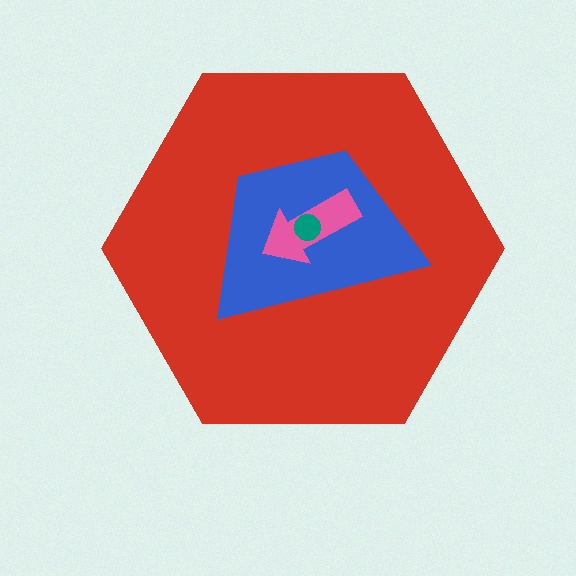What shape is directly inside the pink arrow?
The teal circle.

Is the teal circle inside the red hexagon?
Yes.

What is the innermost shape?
The teal circle.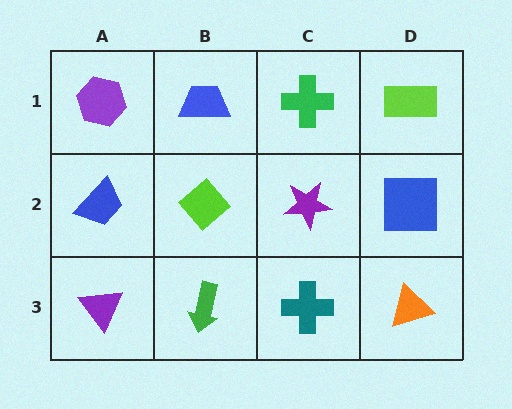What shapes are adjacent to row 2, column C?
A green cross (row 1, column C), a teal cross (row 3, column C), a lime diamond (row 2, column B), a blue square (row 2, column D).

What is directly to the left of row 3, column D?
A teal cross.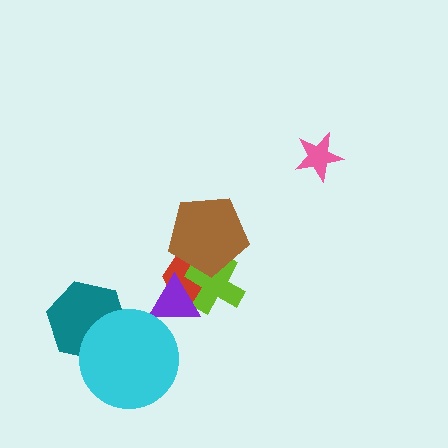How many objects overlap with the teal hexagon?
1 object overlaps with the teal hexagon.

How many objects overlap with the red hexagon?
3 objects overlap with the red hexagon.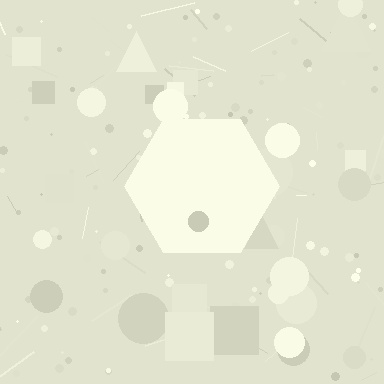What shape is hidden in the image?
A hexagon is hidden in the image.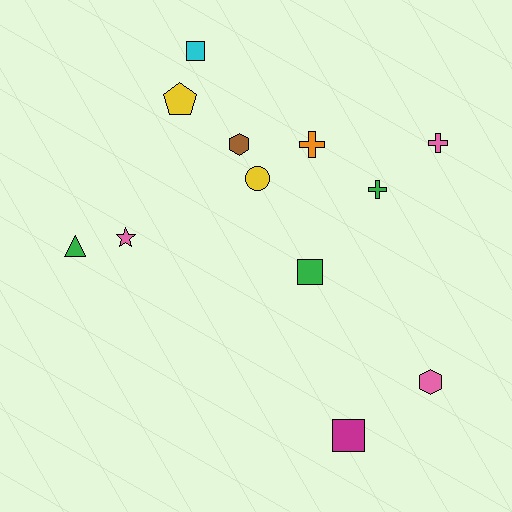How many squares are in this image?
There are 3 squares.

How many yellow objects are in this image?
There are 2 yellow objects.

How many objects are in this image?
There are 12 objects.